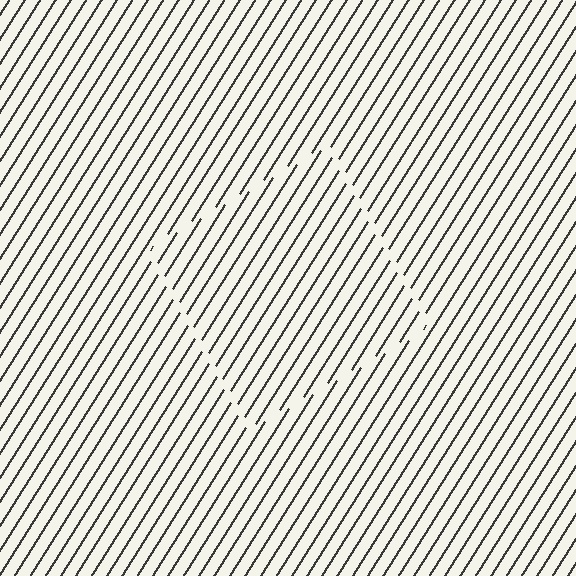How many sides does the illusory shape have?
4 sides — the line-ends trace a square.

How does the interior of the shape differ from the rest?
The interior of the shape contains the same grating, shifted by half a period — the contour is defined by the phase discontinuity where line-ends from the inner and outer gratings abut.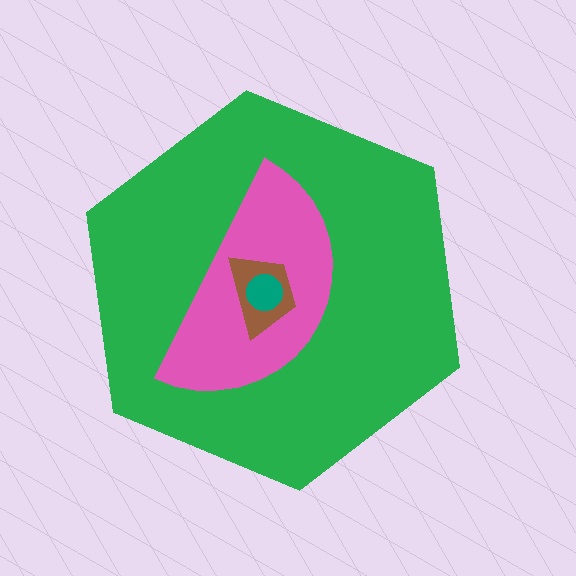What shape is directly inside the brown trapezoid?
The teal circle.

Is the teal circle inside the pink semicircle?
Yes.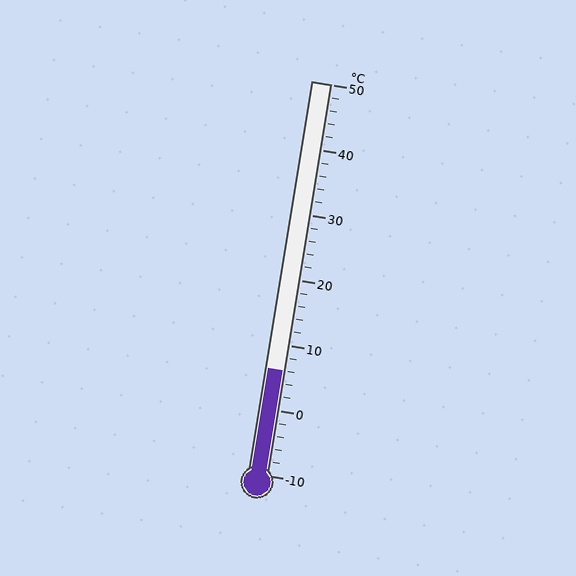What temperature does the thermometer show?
The thermometer shows approximately 6°C.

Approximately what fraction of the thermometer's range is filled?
The thermometer is filled to approximately 25% of its range.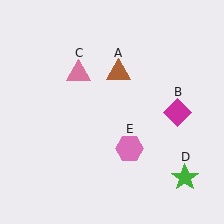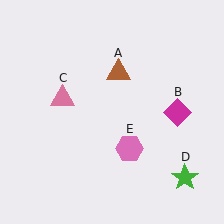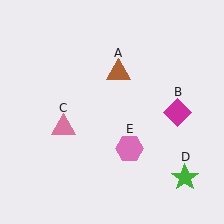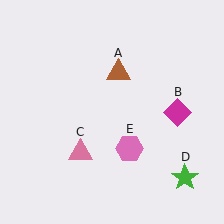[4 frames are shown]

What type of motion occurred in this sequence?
The pink triangle (object C) rotated counterclockwise around the center of the scene.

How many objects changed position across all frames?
1 object changed position: pink triangle (object C).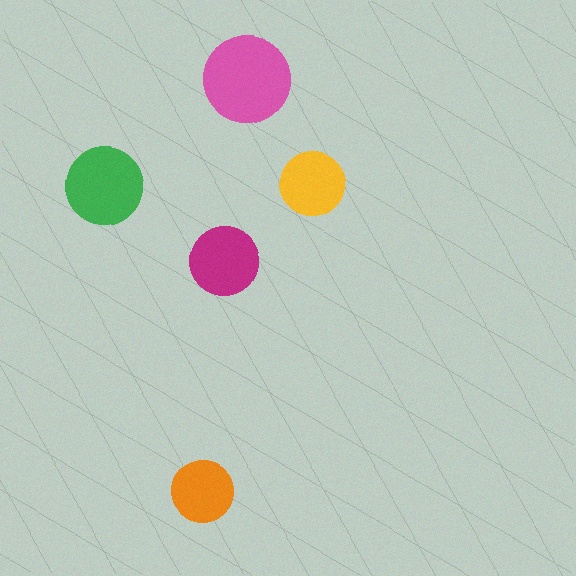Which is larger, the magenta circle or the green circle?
The green one.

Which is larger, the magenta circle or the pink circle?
The pink one.